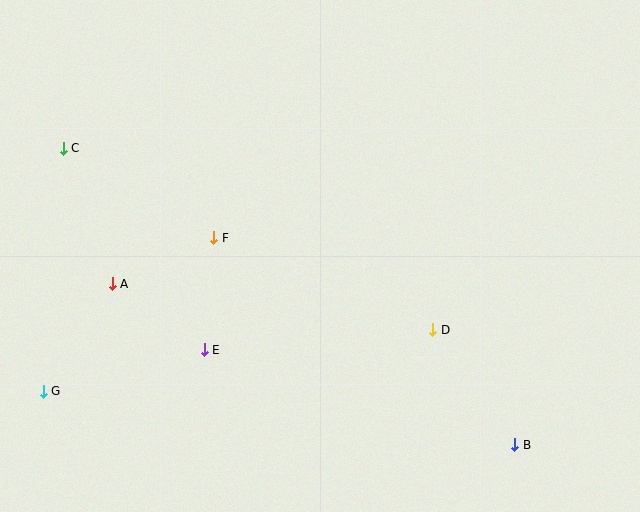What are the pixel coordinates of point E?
Point E is at (204, 350).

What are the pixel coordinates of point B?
Point B is at (515, 445).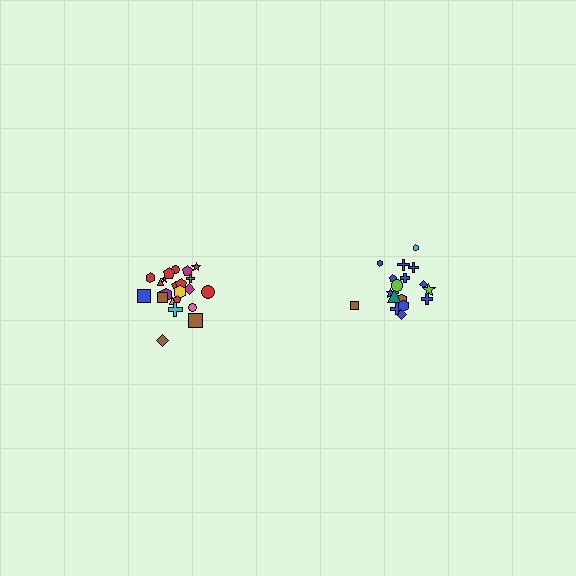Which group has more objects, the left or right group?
The left group.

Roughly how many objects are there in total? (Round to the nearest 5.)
Roughly 40 objects in total.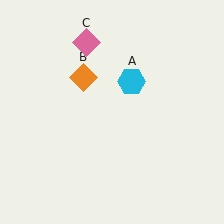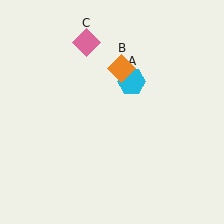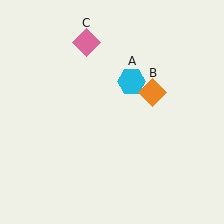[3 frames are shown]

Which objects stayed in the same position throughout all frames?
Cyan hexagon (object A) and pink diamond (object C) remained stationary.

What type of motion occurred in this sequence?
The orange diamond (object B) rotated clockwise around the center of the scene.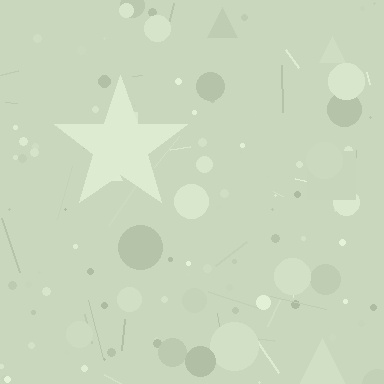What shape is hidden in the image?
A star is hidden in the image.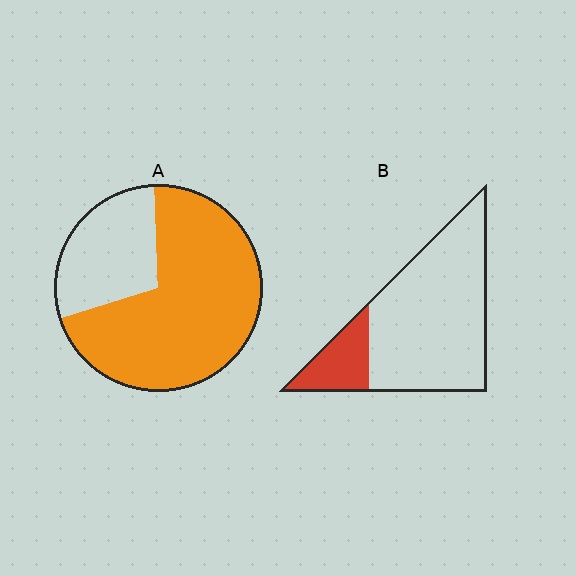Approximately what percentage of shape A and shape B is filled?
A is approximately 70% and B is approximately 20%.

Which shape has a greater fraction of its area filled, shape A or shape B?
Shape A.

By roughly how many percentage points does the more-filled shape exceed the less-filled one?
By roughly 50 percentage points (A over B).